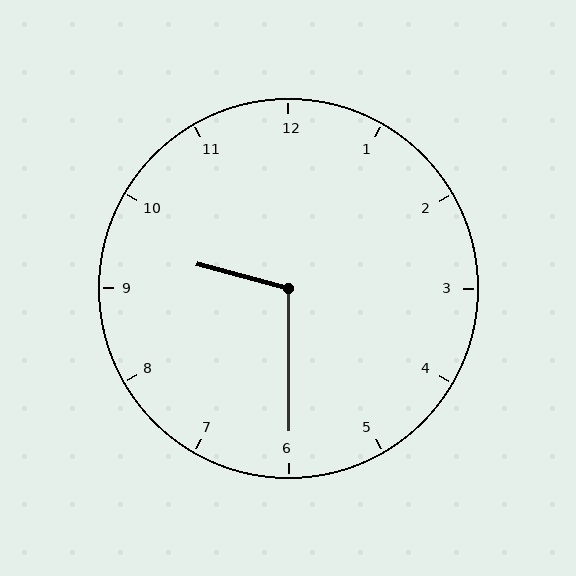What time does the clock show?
9:30.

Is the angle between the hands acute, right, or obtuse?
It is obtuse.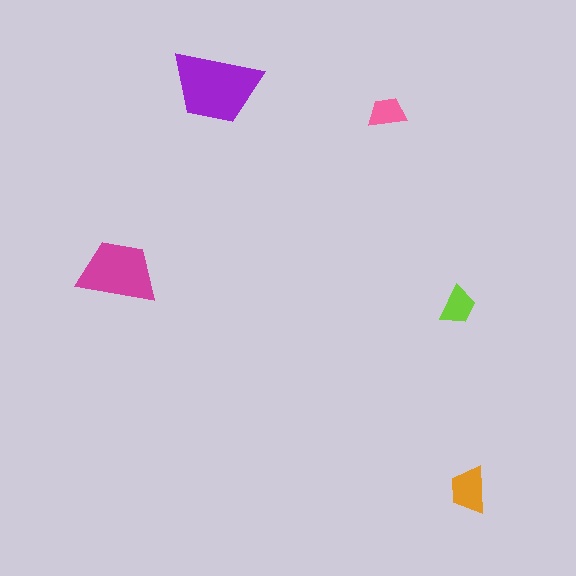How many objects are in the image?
There are 5 objects in the image.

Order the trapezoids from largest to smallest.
the purple one, the magenta one, the orange one, the lime one, the pink one.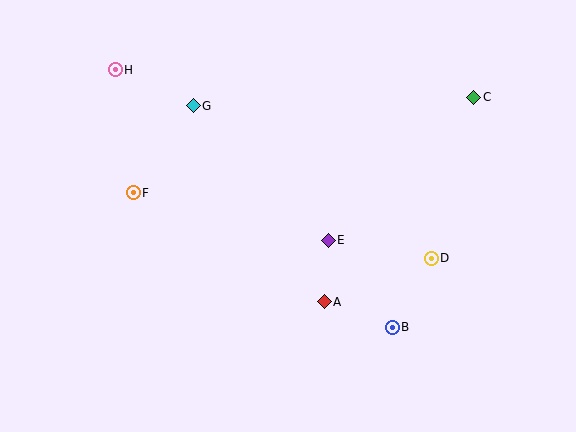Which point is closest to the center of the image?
Point E at (328, 240) is closest to the center.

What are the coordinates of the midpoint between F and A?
The midpoint between F and A is at (229, 247).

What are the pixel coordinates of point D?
Point D is at (431, 258).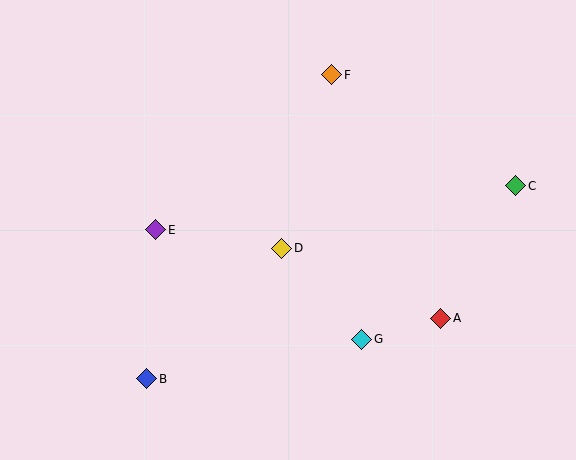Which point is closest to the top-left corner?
Point E is closest to the top-left corner.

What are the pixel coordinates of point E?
Point E is at (156, 230).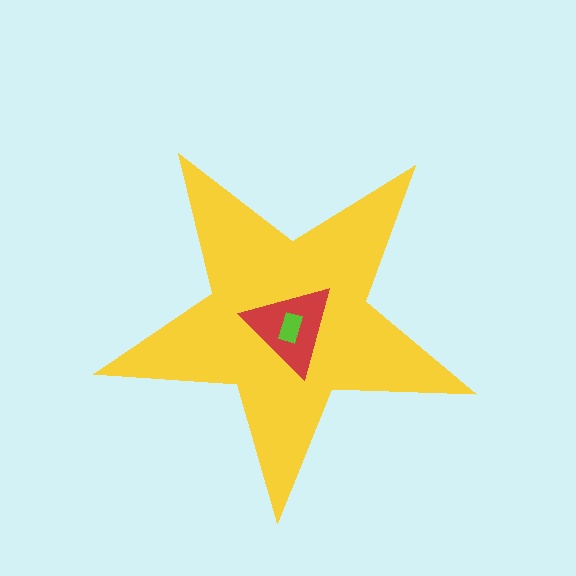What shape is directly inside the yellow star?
The red triangle.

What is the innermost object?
The lime rectangle.